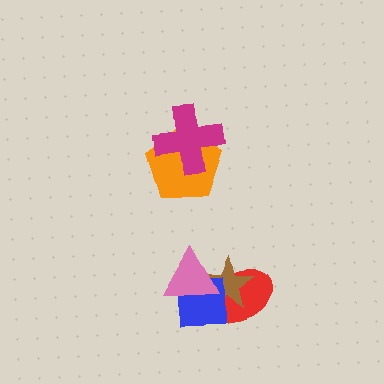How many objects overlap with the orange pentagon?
1 object overlaps with the orange pentagon.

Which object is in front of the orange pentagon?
The magenta cross is in front of the orange pentagon.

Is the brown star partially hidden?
Yes, it is partially covered by another shape.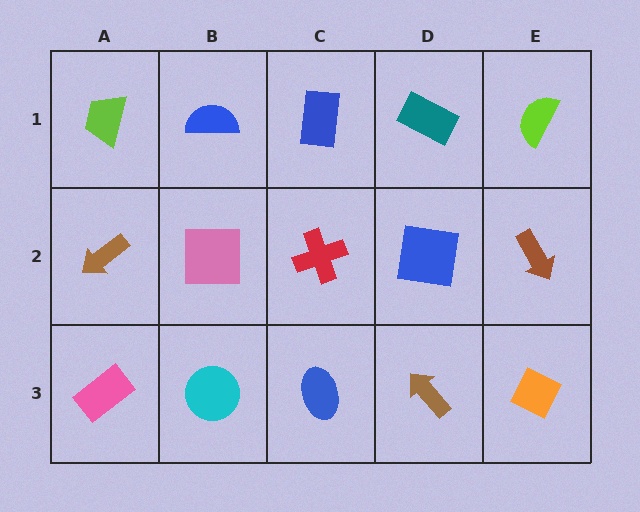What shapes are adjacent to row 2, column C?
A blue rectangle (row 1, column C), a blue ellipse (row 3, column C), a pink square (row 2, column B), a blue square (row 2, column D).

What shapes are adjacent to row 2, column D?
A teal rectangle (row 1, column D), a brown arrow (row 3, column D), a red cross (row 2, column C), a brown arrow (row 2, column E).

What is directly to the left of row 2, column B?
A brown arrow.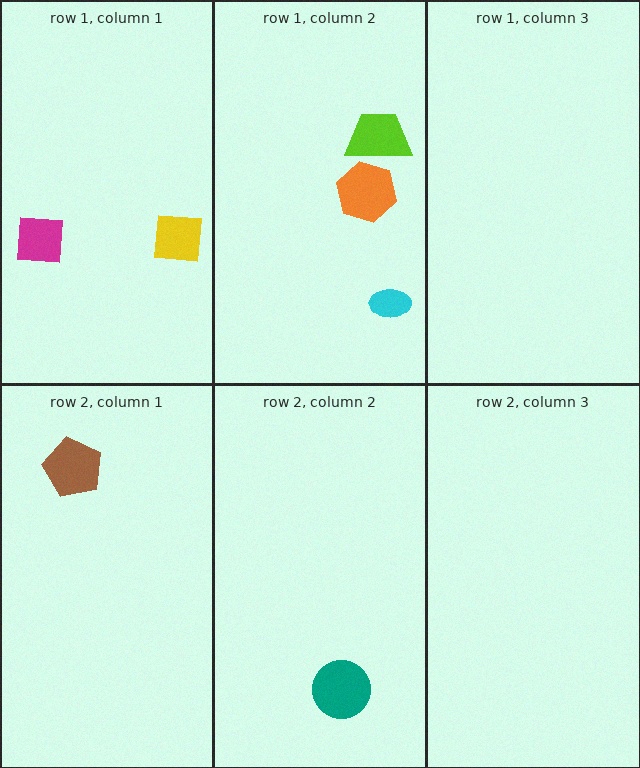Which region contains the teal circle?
The row 2, column 2 region.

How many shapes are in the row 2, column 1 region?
1.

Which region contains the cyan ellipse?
The row 1, column 2 region.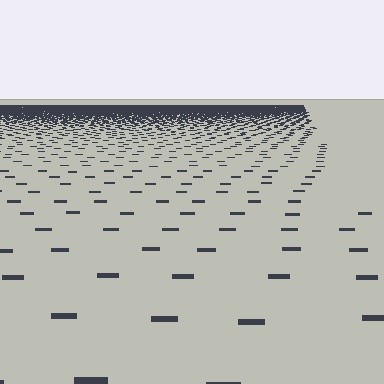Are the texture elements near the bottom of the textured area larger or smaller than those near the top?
Larger. Near the bottom, elements are closer to the viewer and appear at a bigger on-screen size.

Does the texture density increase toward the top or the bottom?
Density increases toward the top.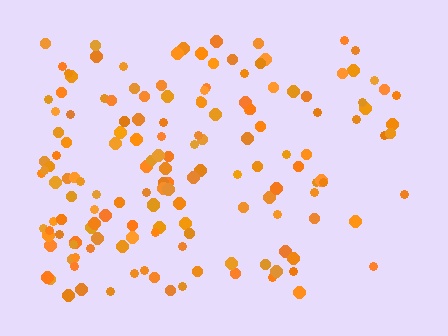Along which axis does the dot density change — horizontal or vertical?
Horizontal.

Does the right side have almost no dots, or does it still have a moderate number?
Still a moderate number, just noticeably fewer than the left.